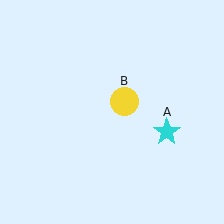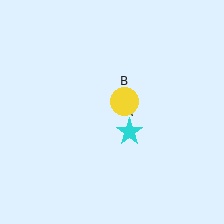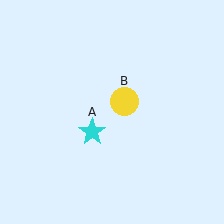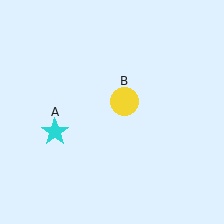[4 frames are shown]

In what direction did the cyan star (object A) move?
The cyan star (object A) moved left.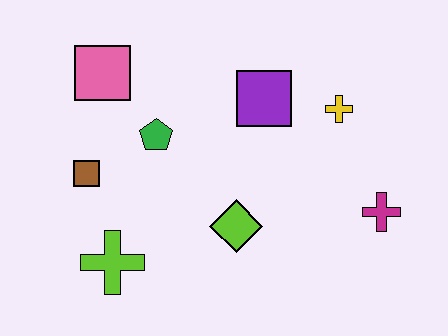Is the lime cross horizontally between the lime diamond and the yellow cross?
No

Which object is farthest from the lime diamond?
The pink square is farthest from the lime diamond.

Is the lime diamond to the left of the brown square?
No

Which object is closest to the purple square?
The yellow cross is closest to the purple square.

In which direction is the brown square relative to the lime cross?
The brown square is above the lime cross.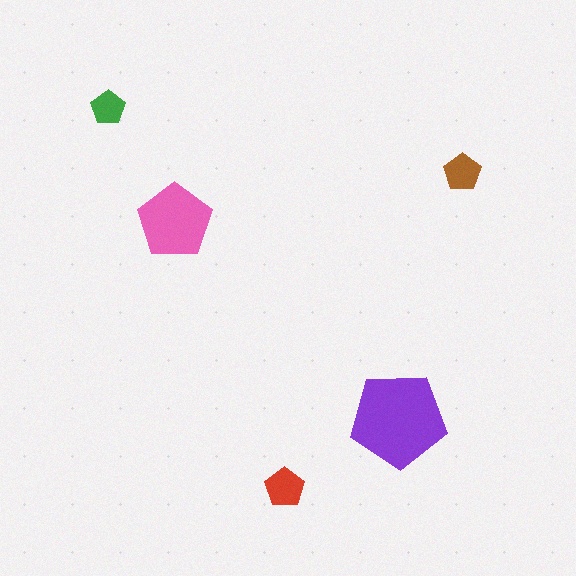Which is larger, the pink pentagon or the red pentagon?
The pink one.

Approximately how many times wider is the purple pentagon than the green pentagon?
About 3 times wider.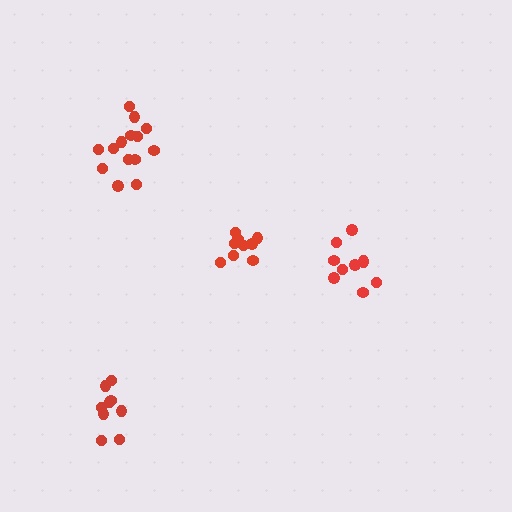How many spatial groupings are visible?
There are 4 spatial groupings.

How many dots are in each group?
Group 1: 9 dots, Group 2: 9 dots, Group 3: 10 dots, Group 4: 14 dots (42 total).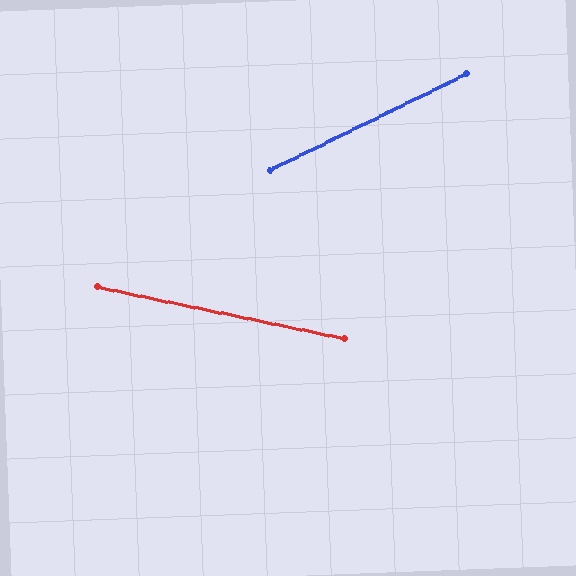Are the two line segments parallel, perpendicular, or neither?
Neither parallel nor perpendicular — they differ by about 38°.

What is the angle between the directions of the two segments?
Approximately 38 degrees.